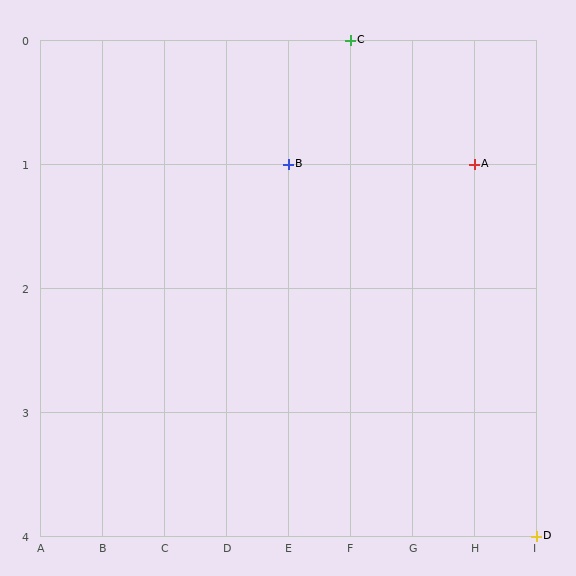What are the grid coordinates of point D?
Point D is at grid coordinates (I, 4).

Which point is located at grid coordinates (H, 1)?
Point A is at (H, 1).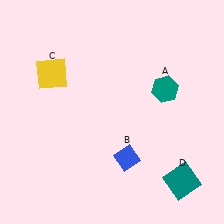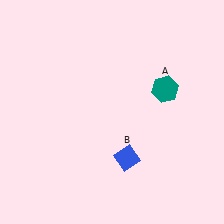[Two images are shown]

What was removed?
The teal square (D), the yellow square (C) were removed in Image 2.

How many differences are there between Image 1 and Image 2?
There are 2 differences between the two images.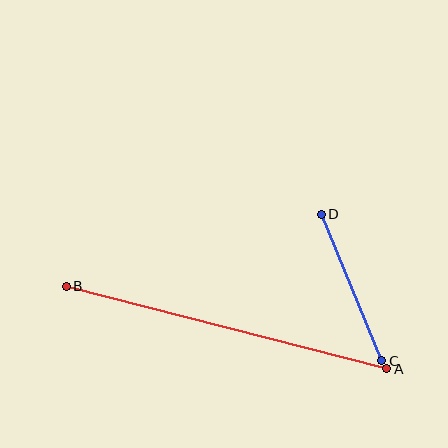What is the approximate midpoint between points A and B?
The midpoint is at approximately (227, 327) pixels.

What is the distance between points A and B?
The distance is approximately 331 pixels.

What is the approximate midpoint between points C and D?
The midpoint is at approximately (351, 287) pixels.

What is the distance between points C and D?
The distance is approximately 158 pixels.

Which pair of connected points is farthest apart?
Points A and B are farthest apart.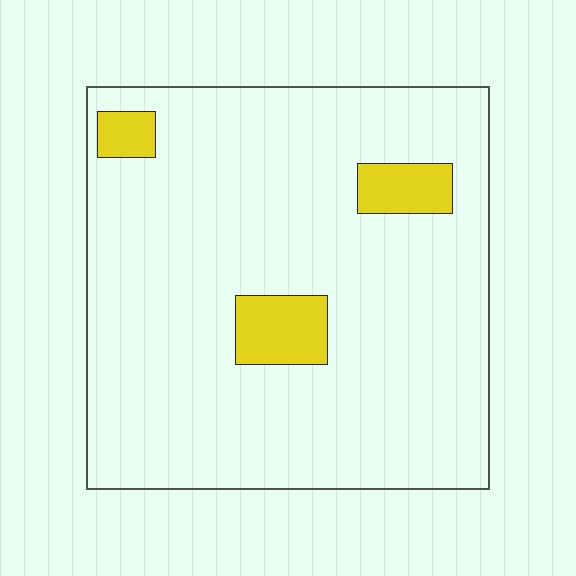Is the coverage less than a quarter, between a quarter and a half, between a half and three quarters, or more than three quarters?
Less than a quarter.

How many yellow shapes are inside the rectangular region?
3.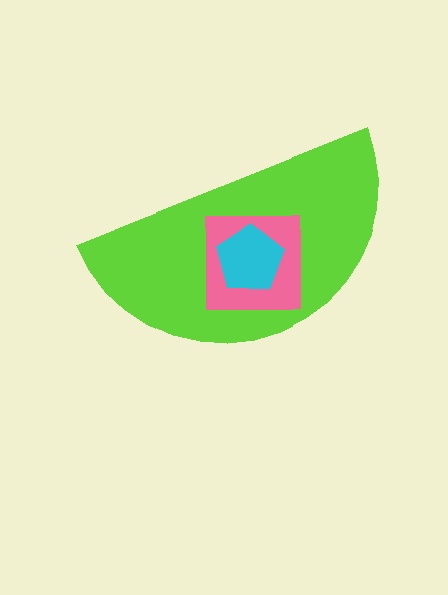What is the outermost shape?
The lime semicircle.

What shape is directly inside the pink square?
The cyan pentagon.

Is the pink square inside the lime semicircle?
Yes.